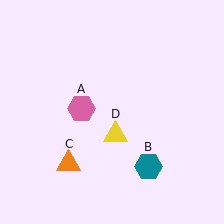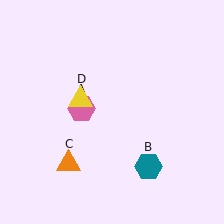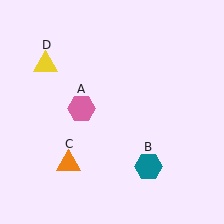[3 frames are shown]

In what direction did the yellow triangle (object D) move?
The yellow triangle (object D) moved up and to the left.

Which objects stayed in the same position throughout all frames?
Pink hexagon (object A) and teal hexagon (object B) and orange triangle (object C) remained stationary.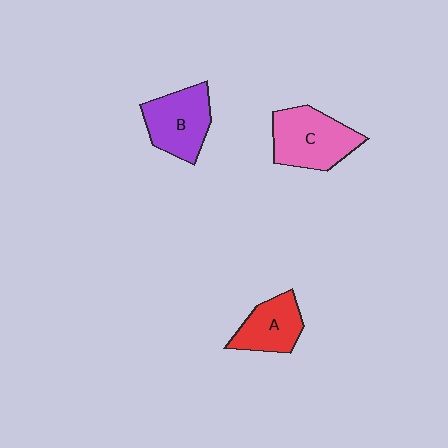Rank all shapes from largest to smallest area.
From largest to smallest: C (pink), B (purple), A (red).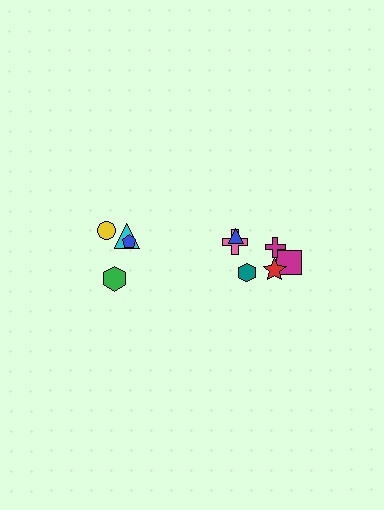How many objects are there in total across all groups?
There are 10 objects.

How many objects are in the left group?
There are 4 objects.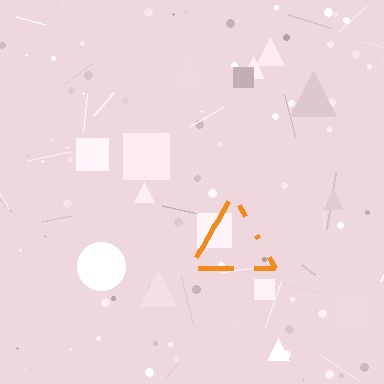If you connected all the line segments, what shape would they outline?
They would outline a triangle.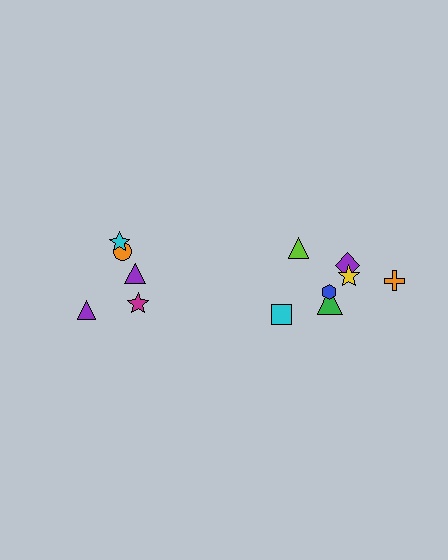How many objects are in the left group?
There are 5 objects.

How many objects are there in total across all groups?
There are 12 objects.